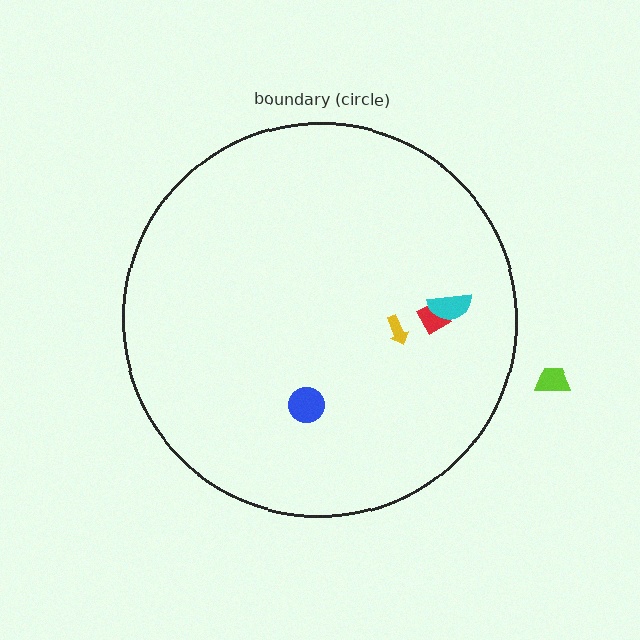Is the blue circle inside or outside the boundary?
Inside.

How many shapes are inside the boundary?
4 inside, 1 outside.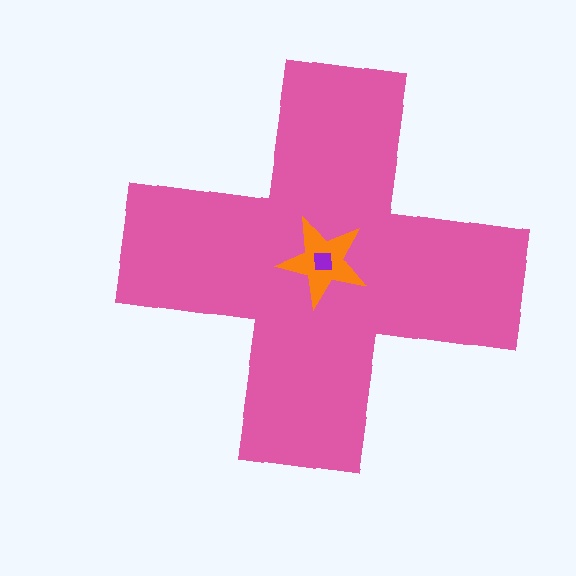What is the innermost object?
The purple square.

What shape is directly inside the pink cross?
The orange star.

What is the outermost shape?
The pink cross.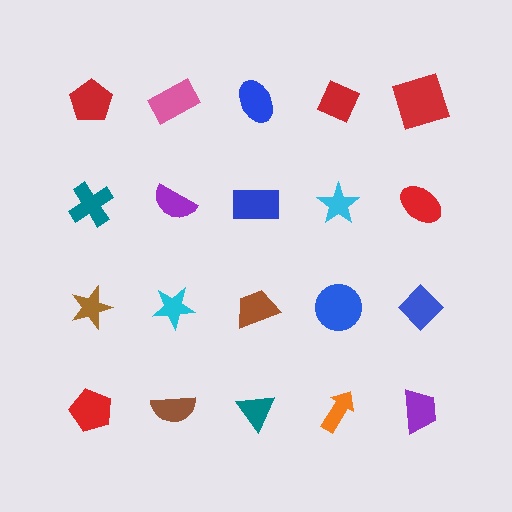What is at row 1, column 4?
A red diamond.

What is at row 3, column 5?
A blue diamond.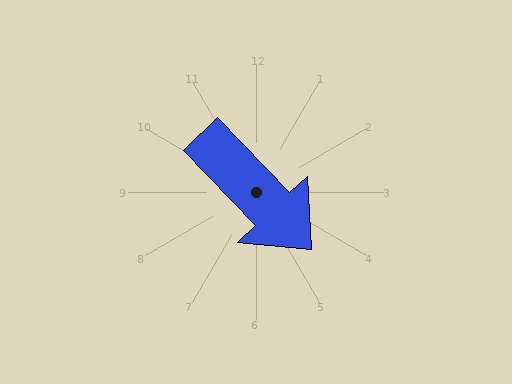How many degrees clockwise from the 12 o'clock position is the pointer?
Approximately 136 degrees.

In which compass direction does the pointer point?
Southeast.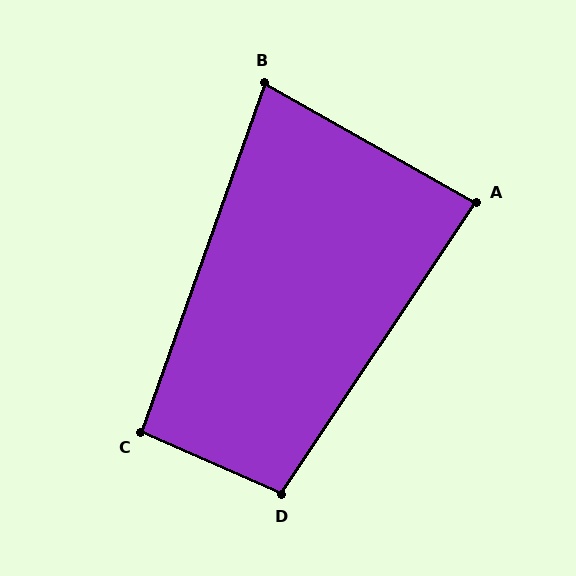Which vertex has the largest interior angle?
D, at approximately 100 degrees.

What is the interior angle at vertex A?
Approximately 86 degrees (approximately right).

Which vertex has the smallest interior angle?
B, at approximately 80 degrees.